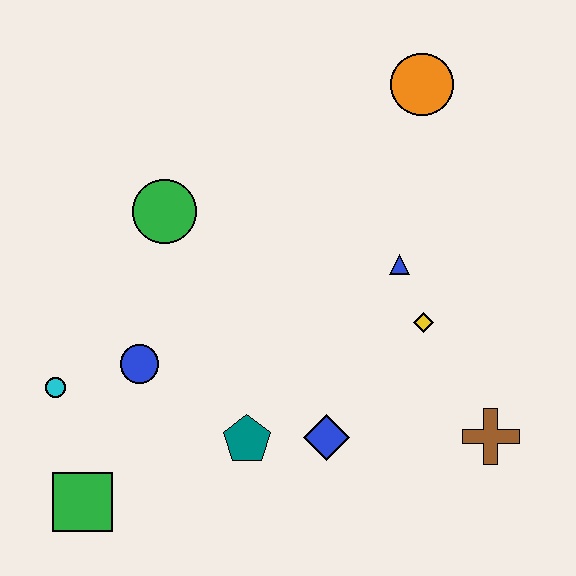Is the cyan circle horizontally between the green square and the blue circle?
No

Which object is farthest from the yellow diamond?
The green square is farthest from the yellow diamond.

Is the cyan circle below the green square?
No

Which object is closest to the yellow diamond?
The blue triangle is closest to the yellow diamond.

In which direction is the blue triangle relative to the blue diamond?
The blue triangle is above the blue diamond.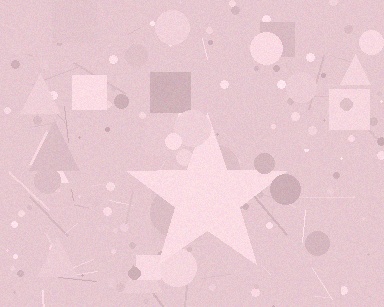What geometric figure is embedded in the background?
A star is embedded in the background.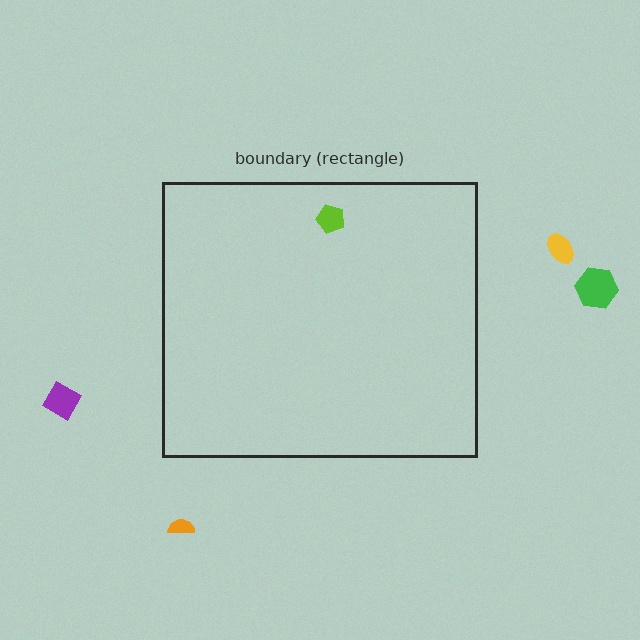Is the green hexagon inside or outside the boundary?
Outside.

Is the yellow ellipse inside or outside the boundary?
Outside.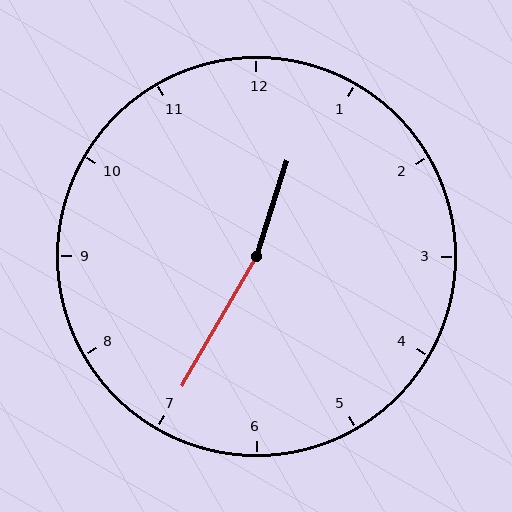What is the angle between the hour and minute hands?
Approximately 168 degrees.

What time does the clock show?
12:35.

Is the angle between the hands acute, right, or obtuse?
It is obtuse.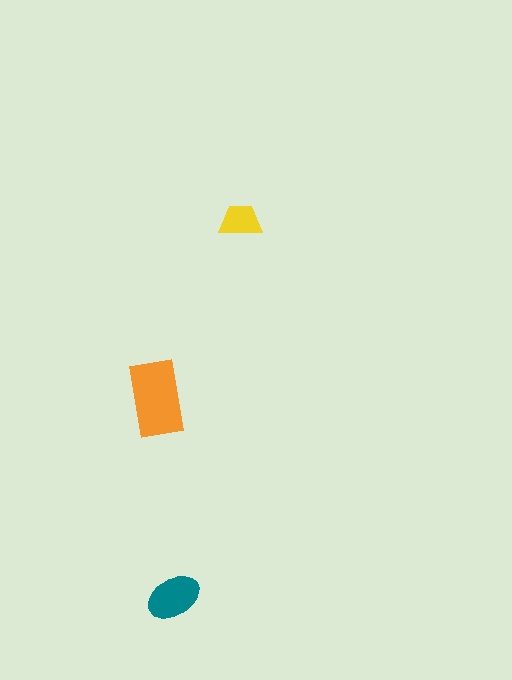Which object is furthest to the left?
The orange rectangle is leftmost.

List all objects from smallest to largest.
The yellow trapezoid, the teal ellipse, the orange rectangle.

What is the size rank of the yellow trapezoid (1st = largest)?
3rd.